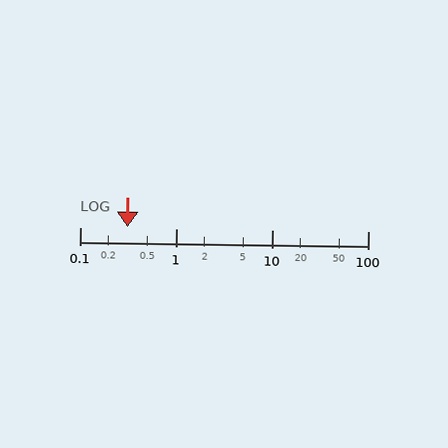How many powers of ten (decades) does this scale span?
The scale spans 3 decades, from 0.1 to 100.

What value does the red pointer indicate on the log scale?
The pointer indicates approximately 0.31.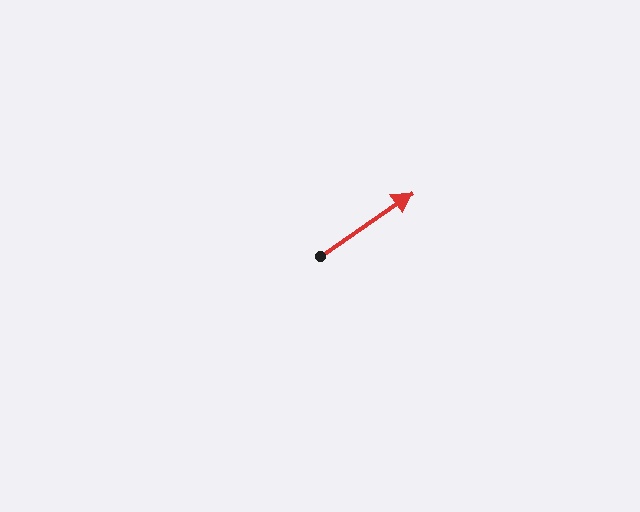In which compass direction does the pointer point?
Northeast.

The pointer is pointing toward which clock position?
Roughly 2 o'clock.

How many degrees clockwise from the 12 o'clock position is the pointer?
Approximately 55 degrees.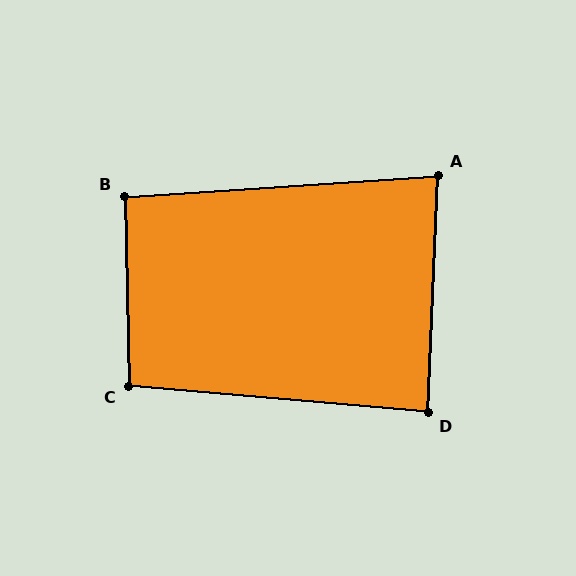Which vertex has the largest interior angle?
C, at approximately 96 degrees.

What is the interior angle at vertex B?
Approximately 93 degrees (approximately right).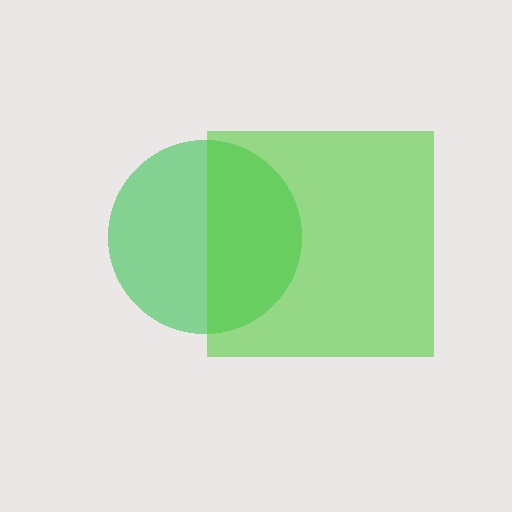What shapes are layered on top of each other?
The layered shapes are: a green circle, a lime square.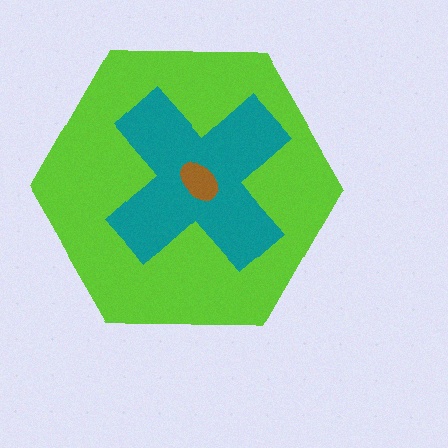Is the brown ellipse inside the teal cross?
Yes.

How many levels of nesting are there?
3.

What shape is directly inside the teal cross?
The brown ellipse.